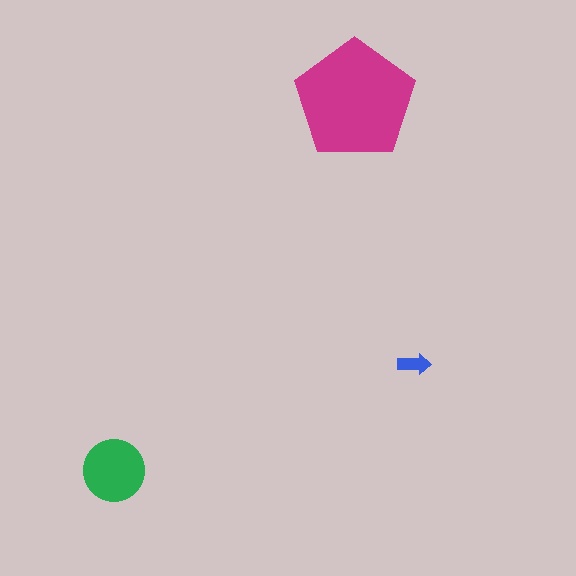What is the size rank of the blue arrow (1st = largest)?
3rd.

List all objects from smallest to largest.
The blue arrow, the green circle, the magenta pentagon.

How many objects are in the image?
There are 3 objects in the image.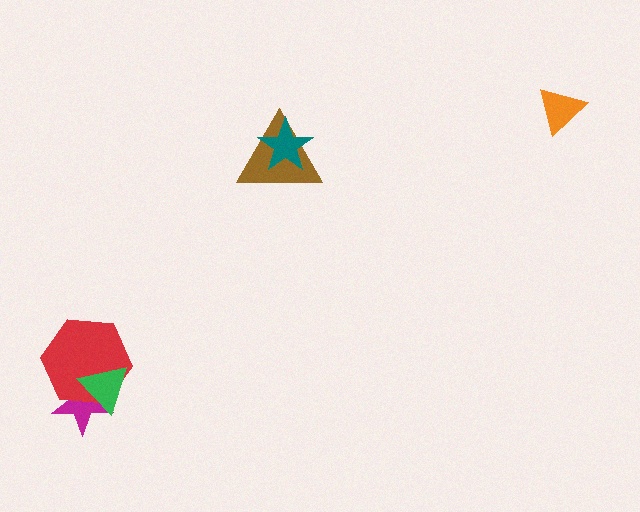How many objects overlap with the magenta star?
2 objects overlap with the magenta star.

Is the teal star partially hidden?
No, no other shape covers it.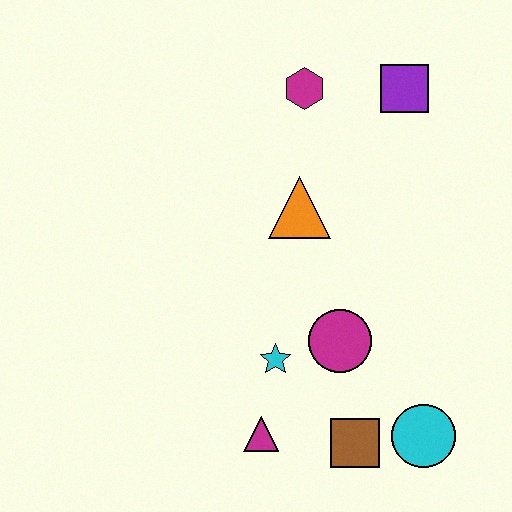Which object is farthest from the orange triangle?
The cyan circle is farthest from the orange triangle.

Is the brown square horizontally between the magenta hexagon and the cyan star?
No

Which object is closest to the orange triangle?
The magenta hexagon is closest to the orange triangle.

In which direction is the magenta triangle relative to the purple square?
The magenta triangle is below the purple square.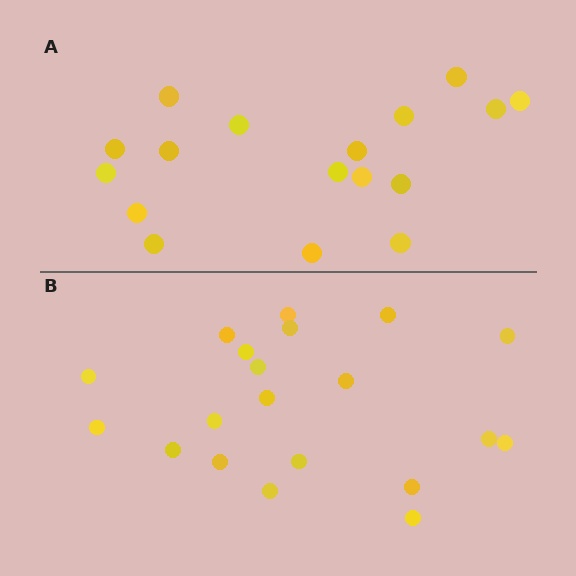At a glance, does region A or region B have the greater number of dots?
Region B (the bottom region) has more dots.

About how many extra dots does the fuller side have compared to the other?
Region B has just a few more — roughly 2 or 3 more dots than region A.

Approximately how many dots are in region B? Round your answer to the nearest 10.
About 20 dots.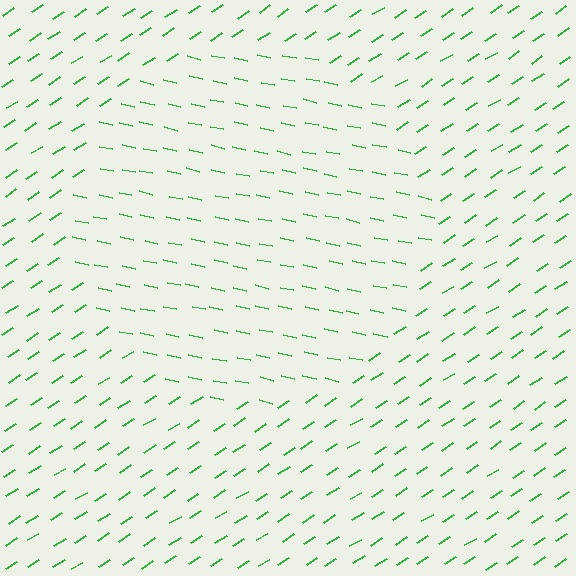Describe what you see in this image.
The image is filled with small green line segments. A circle region in the image has lines oriented differently from the surrounding lines, creating a visible texture boundary.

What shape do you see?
I see a circle.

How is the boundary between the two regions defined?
The boundary is defined purely by a change in line orientation (approximately 45 degrees difference). All lines are the same color and thickness.